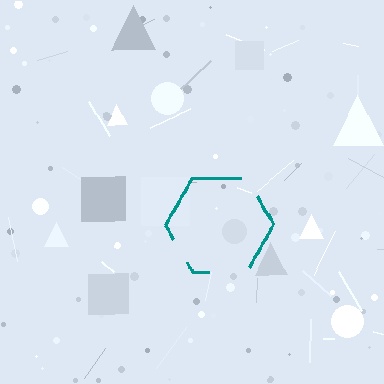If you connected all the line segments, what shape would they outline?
They would outline a hexagon.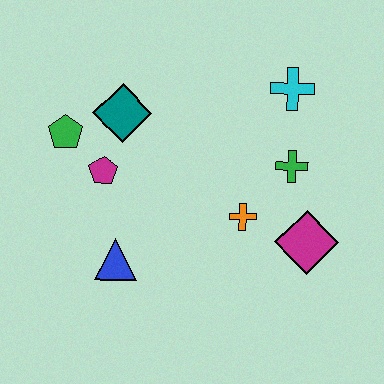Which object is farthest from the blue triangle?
The cyan cross is farthest from the blue triangle.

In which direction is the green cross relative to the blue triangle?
The green cross is to the right of the blue triangle.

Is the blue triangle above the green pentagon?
No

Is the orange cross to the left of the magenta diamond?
Yes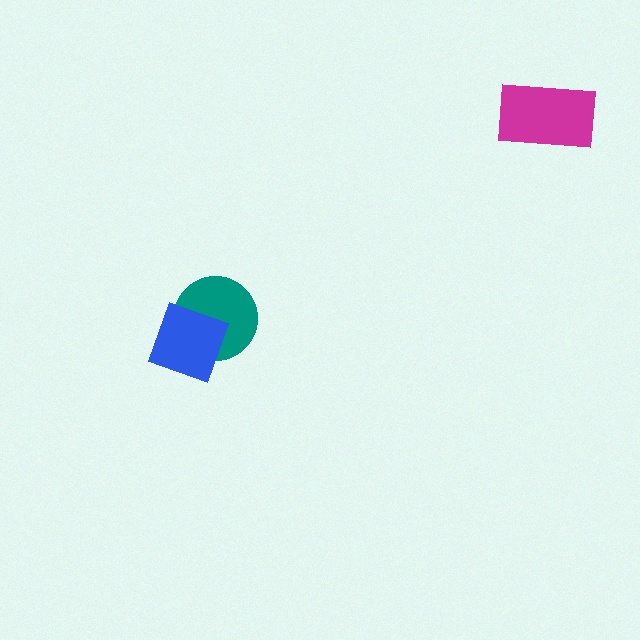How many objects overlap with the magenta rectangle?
0 objects overlap with the magenta rectangle.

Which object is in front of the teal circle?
The blue diamond is in front of the teal circle.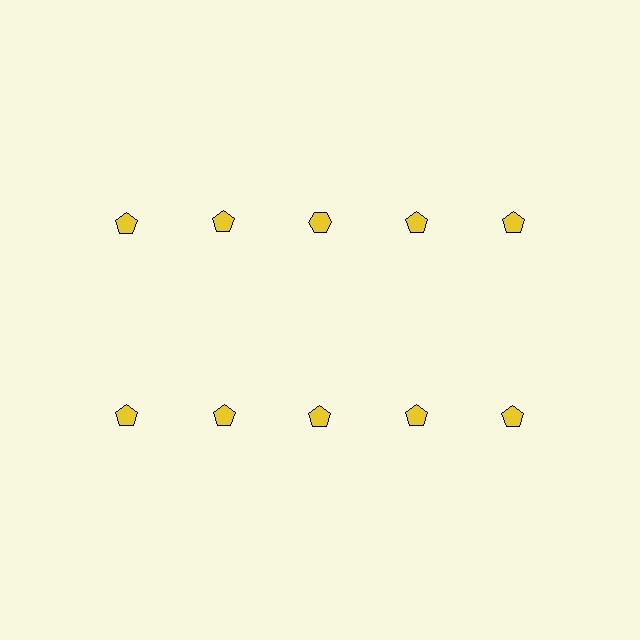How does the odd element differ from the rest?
It has a different shape: hexagon instead of pentagon.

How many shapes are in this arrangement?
There are 10 shapes arranged in a grid pattern.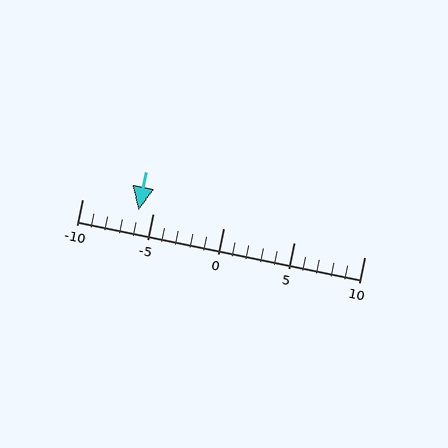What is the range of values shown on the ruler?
The ruler shows values from -10 to 10.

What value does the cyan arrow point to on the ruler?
The cyan arrow points to approximately -6.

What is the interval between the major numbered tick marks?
The major tick marks are spaced 5 units apart.